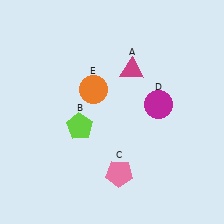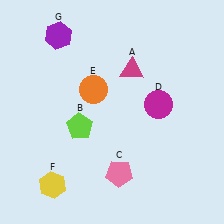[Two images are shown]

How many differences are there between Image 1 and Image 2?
There are 2 differences between the two images.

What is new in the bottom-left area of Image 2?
A yellow hexagon (F) was added in the bottom-left area of Image 2.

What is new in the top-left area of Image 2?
A purple hexagon (G) was added in the top-left area of Image 2.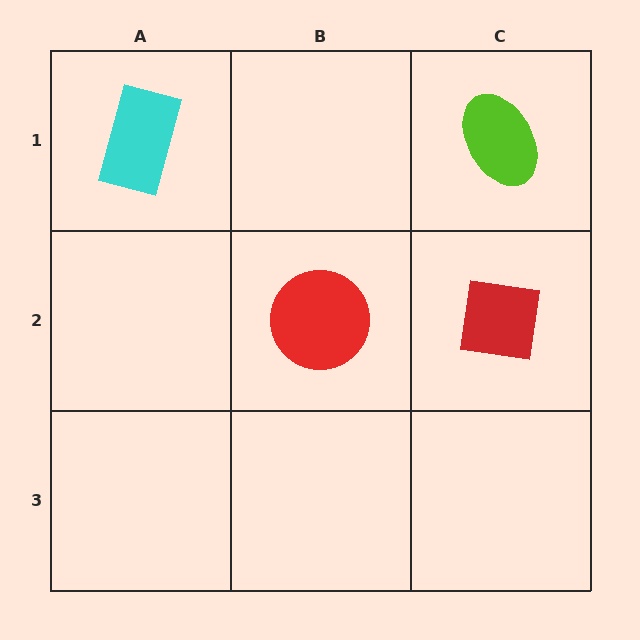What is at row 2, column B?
A red circle.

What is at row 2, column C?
A red square.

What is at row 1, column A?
A cyan rectangle.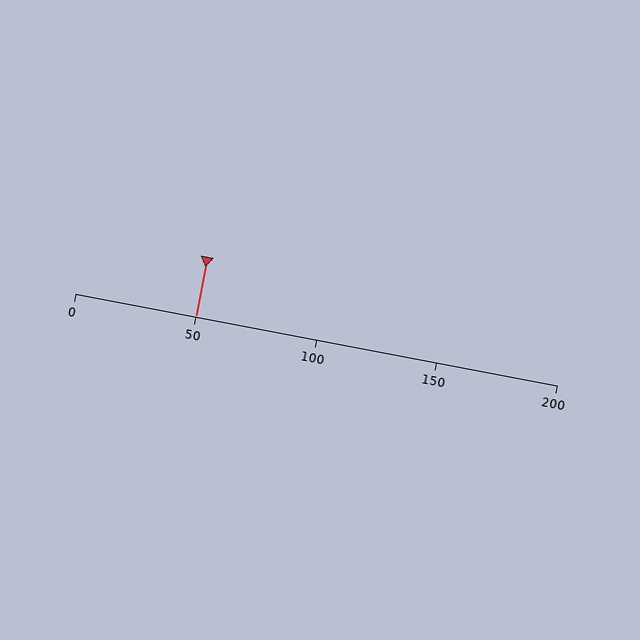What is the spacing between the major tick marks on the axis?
The major ticks are spaced 50 apart.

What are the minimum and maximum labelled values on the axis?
The axis runs from 0 to 200.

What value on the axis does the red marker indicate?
The marker indicates approximately 50.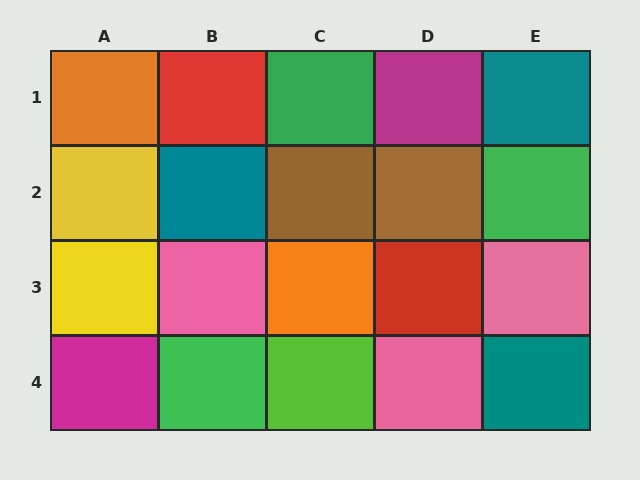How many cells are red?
2 cells are red.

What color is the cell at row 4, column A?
Magenta.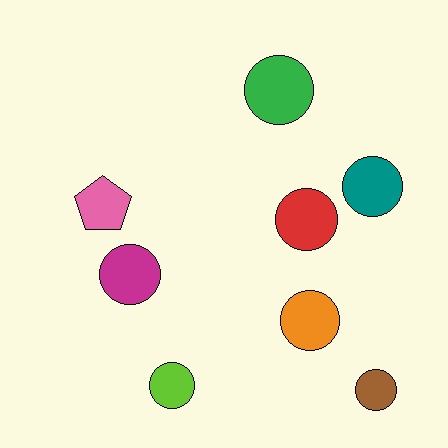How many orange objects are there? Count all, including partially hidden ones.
There is 1 orange object.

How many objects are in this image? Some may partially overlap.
There are 8 objects.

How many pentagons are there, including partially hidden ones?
There is 1 pentagon.